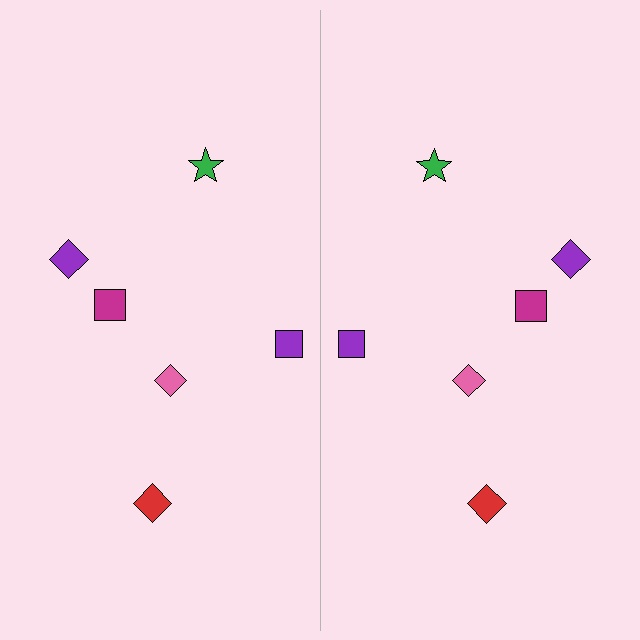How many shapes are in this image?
There are 12 shapes in this image.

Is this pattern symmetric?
Yes, this pattern has bilateral (reflection) symmetry.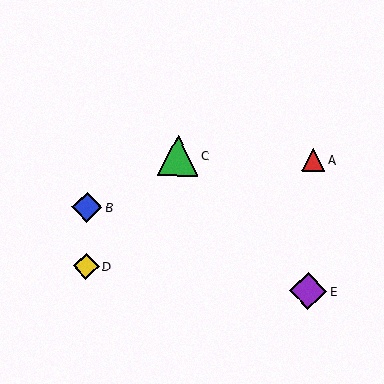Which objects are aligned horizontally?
Objects A, C are aligned horizontally.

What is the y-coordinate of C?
Object C is at y≈156.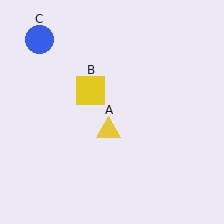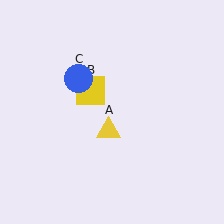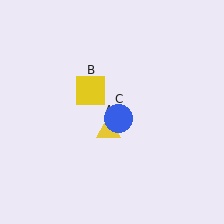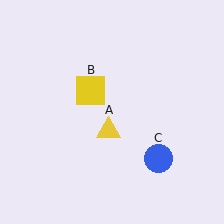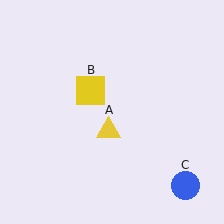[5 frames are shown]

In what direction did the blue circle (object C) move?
The blue circle (object C) moved down and to the right.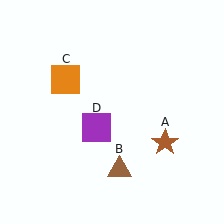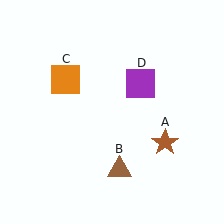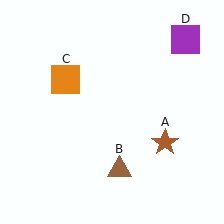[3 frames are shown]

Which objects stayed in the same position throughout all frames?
Brown star (object A) and brown triangle (object B) and orange square (object C) remained stationary.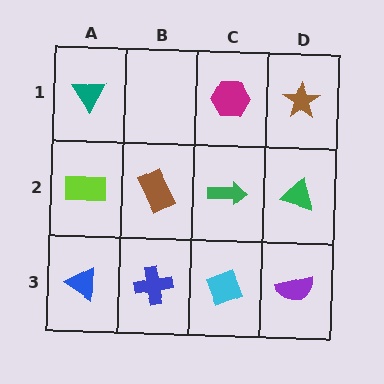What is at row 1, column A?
A teal triangle.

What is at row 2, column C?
A green arrow.